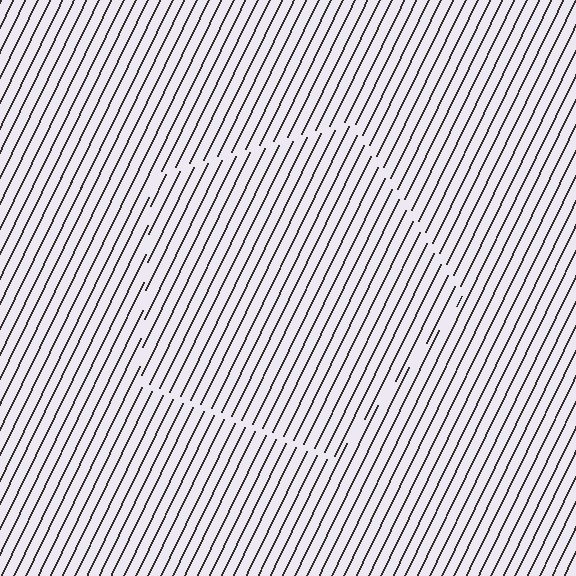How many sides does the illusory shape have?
5 sides — the line-ends trace a pentagon.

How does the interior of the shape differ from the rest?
The interior of the shape contains the same grating, shifted by half a period — the contour is defined by the phase discontinuity where line-ends from the inner and outer gratings abut.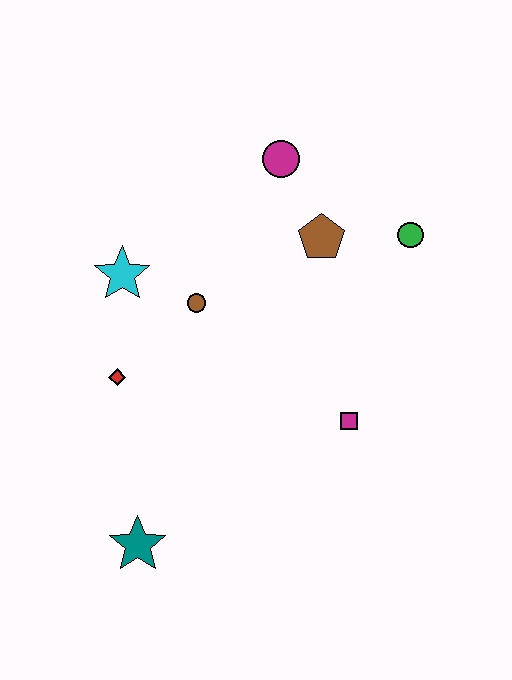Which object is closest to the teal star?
The red diamond is closest to the teal star.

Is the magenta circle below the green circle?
No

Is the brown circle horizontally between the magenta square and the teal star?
Yes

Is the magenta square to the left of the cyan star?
No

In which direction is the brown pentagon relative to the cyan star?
The brown pentagon is to the right of the cyan star.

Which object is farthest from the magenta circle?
The teal star is farthest from the magenta circle.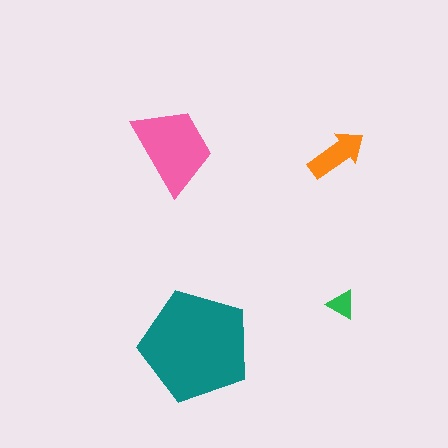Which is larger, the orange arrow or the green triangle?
The orange arrow.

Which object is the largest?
The teal pentagon.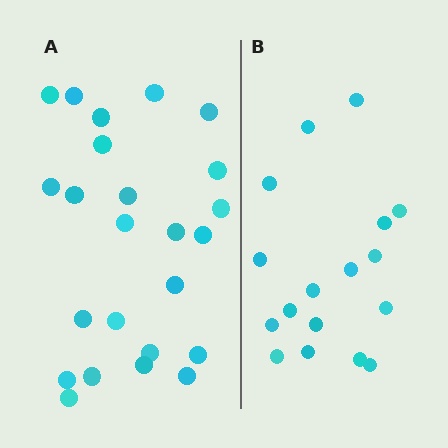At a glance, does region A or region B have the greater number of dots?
Region A (the left region) has more dots.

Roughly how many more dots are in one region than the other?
Region A has roughly 8 or so more dots than region B.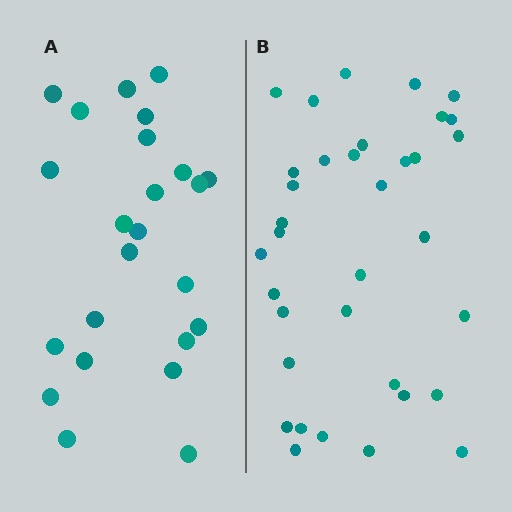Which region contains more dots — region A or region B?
Region B (the right region) has more dots.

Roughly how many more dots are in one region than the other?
Region B has roughly 12 or so more dots than region A.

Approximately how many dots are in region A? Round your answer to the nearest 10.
About 20 dots. (The exact count is 24, which rounds to 20.)